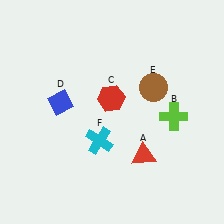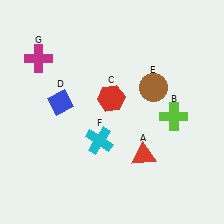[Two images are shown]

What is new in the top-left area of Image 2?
A magenta cross (G) was added in the top-left area of Image 2.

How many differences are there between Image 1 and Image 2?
There is 1 difference between the two images.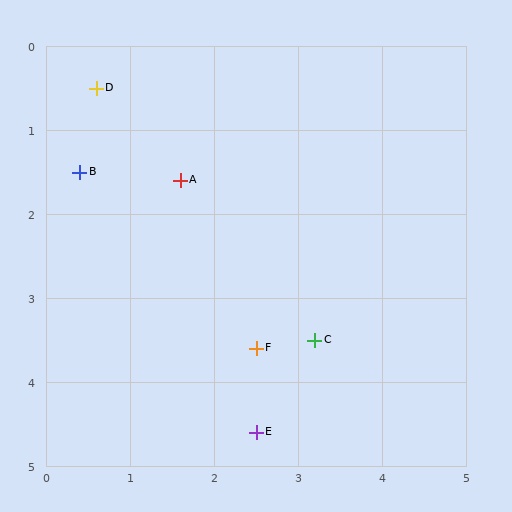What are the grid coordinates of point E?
Point E is at approximately (2.5, 4.6).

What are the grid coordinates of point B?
Point B is at approximately (0.4, 1.5).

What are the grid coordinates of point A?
Point A is at approximately (1.6, 1.6).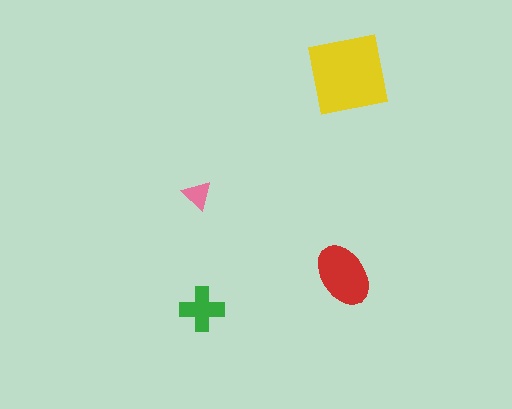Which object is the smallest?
The pink triangle.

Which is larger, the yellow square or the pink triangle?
The yellow square.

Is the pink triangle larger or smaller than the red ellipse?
Smaller.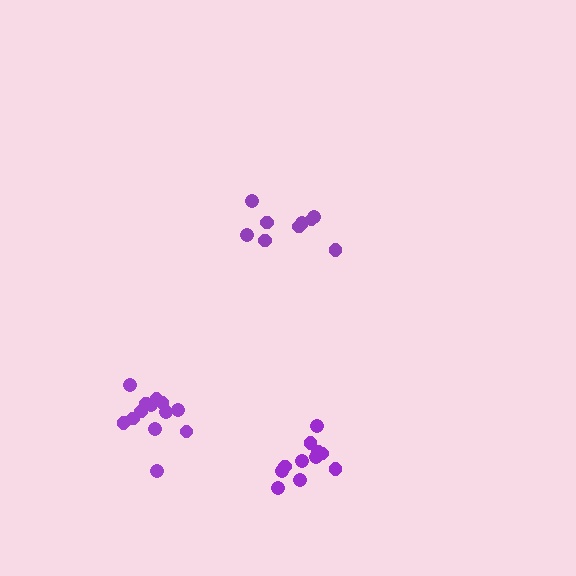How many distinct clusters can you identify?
There are 3 distinct clusters.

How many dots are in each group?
Group 1: 9 dots, Group 2: 12 dots, Group 3: 13 dots (34 total).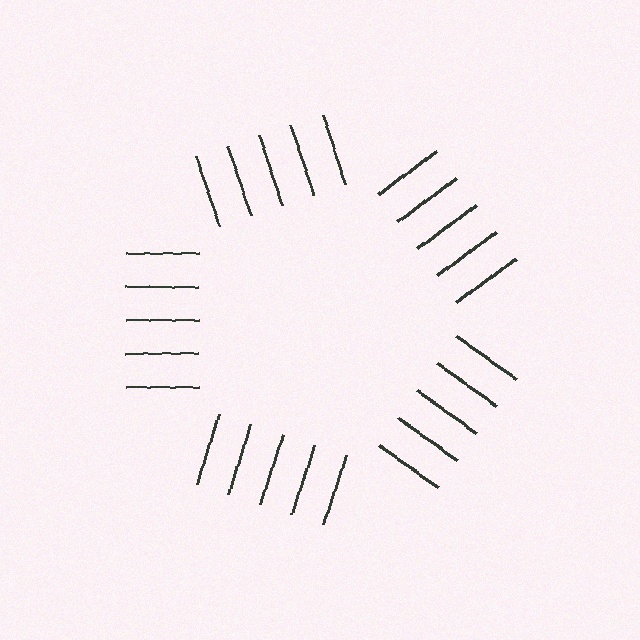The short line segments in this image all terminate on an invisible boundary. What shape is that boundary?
An illusory pentagon — the line segments terminate on its edges but no continuous stroke is drawn.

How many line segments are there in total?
25 — 5 along each of the 5 edges.